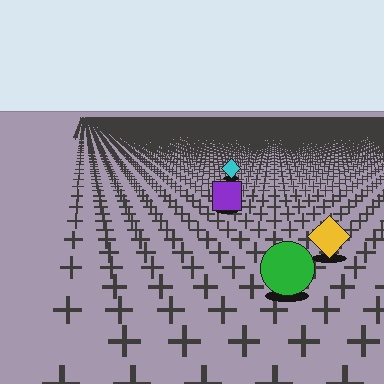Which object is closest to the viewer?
The green circle is closest. The texture marks near it are larger and more spread out.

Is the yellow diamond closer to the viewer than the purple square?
Yes. The yellow diamond is closer — you can tell from the texture gradient: the ground texture is coarser near it.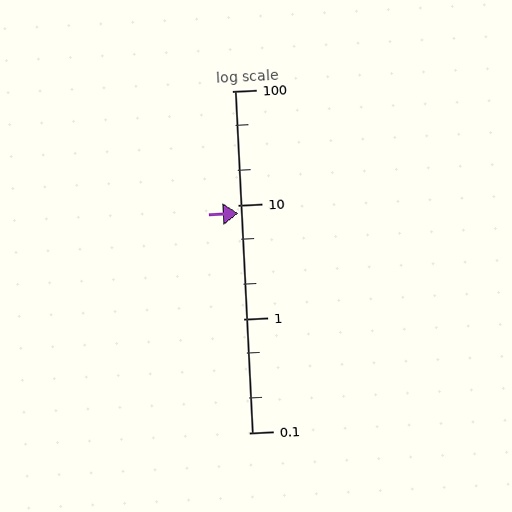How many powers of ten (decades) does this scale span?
The scale spans 3 decades, from 0.1 to 100.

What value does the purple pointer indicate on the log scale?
The pointer indicates approximately 8.5.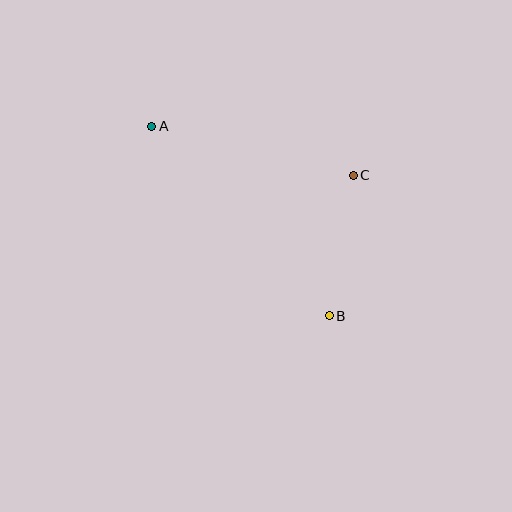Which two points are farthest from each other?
Points A and B are farthest from each other.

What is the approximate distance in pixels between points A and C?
The distance between A and C is approximately 207 pixels.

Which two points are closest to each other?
Points B and C are closest to each other.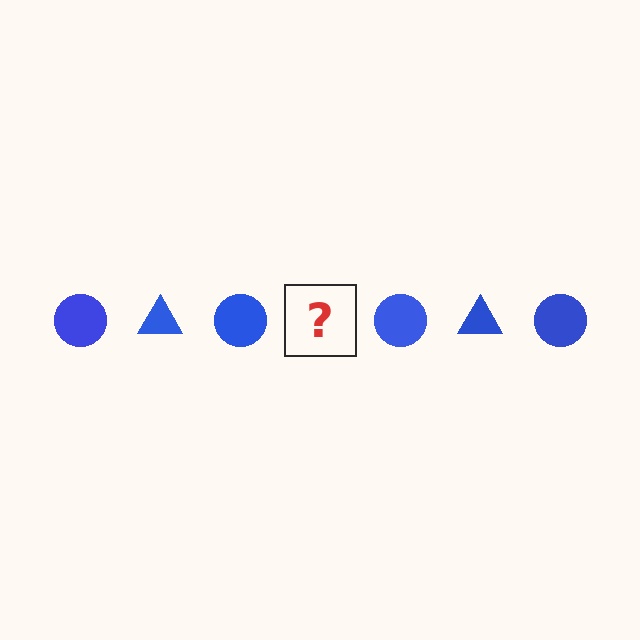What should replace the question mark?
The question mark should be replaced with a blue triangle.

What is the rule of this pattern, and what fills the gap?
The rule is that the pattern cycles through circle, triangle shapes in blue. The gap should be filled with a blue triangle.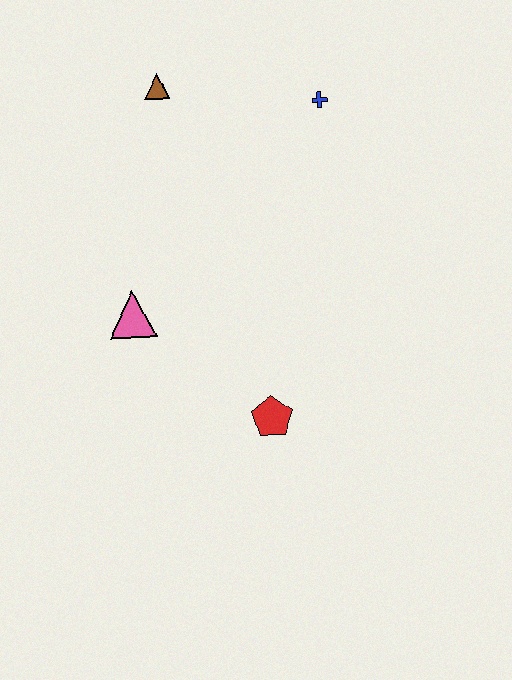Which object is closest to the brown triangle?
The blue cross is closest to the brown triangle.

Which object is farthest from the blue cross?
The red pentagon is farthest from the blue cross.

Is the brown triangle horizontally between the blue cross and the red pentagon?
No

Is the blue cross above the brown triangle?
No